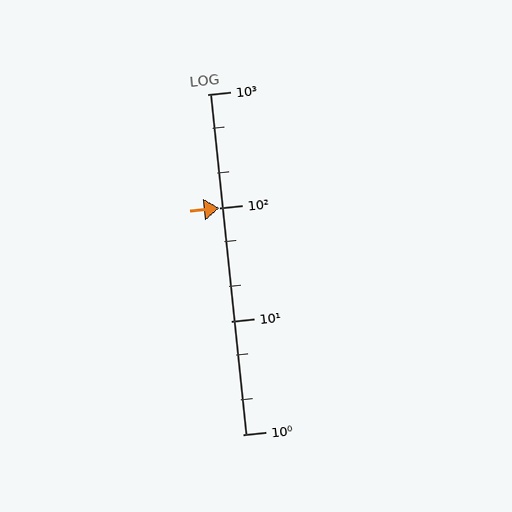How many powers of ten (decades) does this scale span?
The scale spans 3 decades, from 1 to 1000.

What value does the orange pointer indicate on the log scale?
The pointer indicates approximately 99.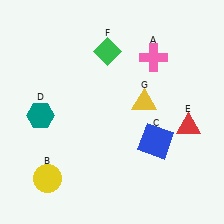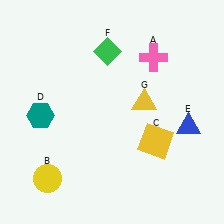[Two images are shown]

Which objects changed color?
C changed from blue to yellow. E changed from red to blue.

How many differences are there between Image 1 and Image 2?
There are 2 differences between the two images.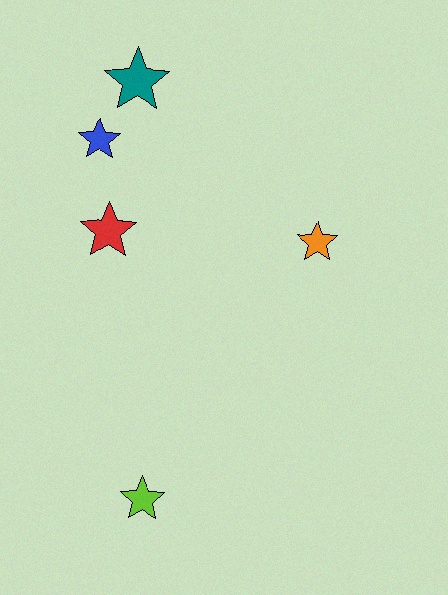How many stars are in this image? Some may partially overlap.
There are 5 stars.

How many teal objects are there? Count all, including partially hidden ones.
There is 1 teal object.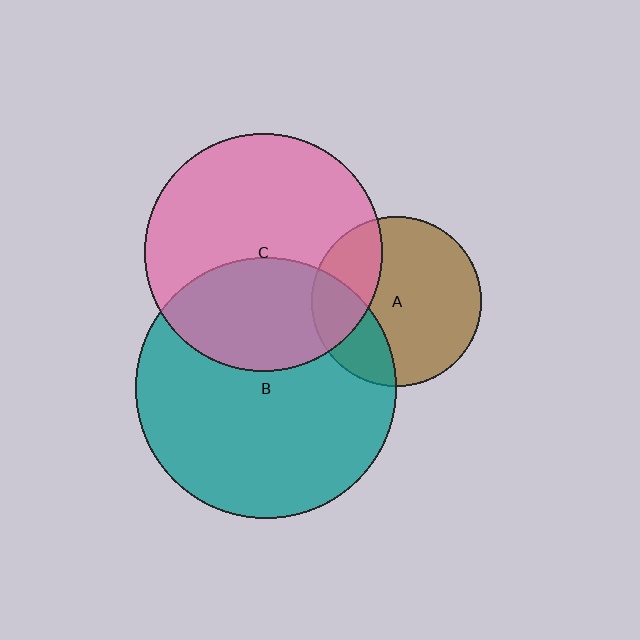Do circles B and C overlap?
Yes.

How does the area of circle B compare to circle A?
Approximately 2.4 times.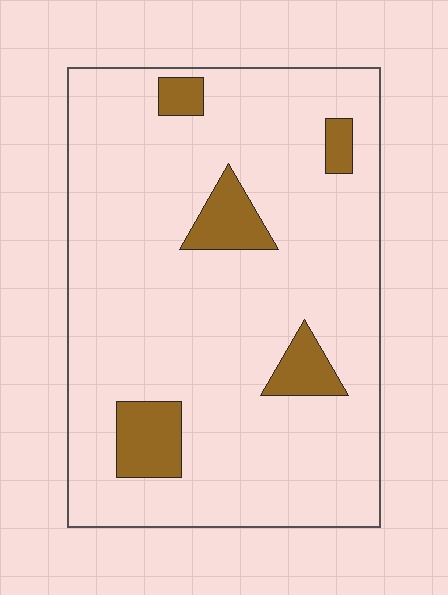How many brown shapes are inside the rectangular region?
5.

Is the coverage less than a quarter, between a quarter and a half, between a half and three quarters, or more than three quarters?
Less than a quarter.